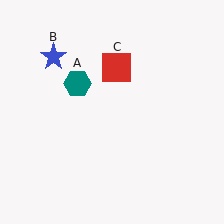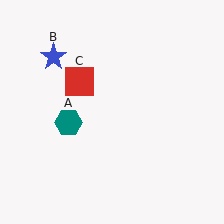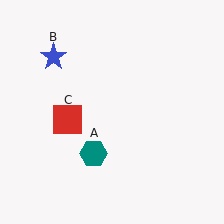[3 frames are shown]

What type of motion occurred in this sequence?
The teal hexagon (object A), red square (object C) rotated counterclockwise around the center of the scene.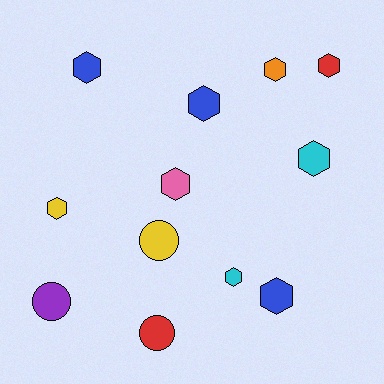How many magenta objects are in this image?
There are no magenta objects.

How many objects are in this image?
There are 12 objects.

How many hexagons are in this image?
There are 9 hexagons.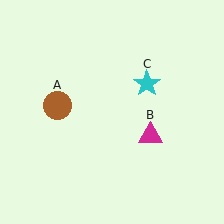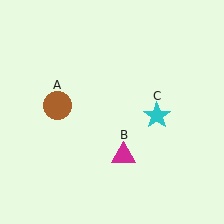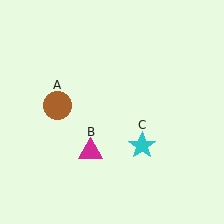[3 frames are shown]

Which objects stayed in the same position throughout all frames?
Brown circle (object A) remained stationary.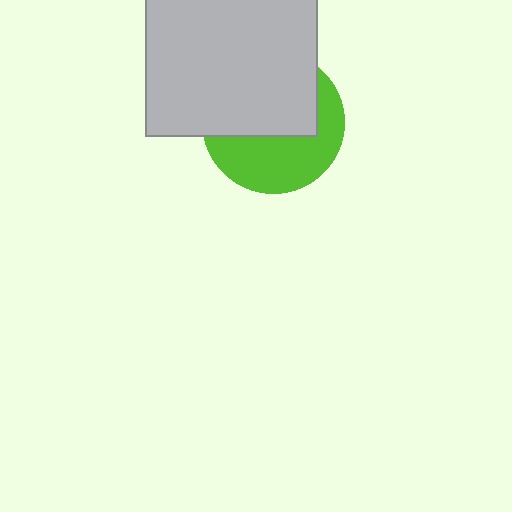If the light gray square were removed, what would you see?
You would see the complete lime circle.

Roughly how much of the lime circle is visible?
About half of it is visible (roughly 46%).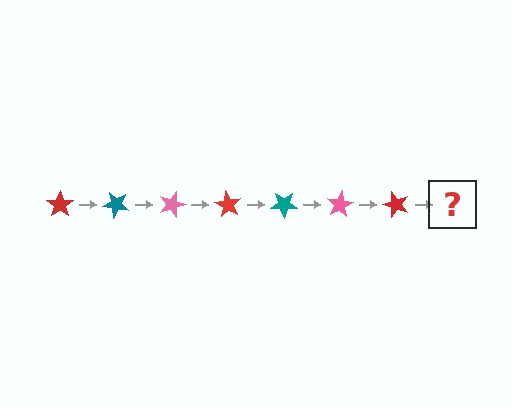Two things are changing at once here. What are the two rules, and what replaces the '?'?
The two rules are that it rotates 45 degrees each step and the color cycles through red, teal, and pink. The '?' should be a teal star, rotated 315 degrees from the start.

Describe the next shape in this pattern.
It should be a teal star, rotated 315 degrees from the start.